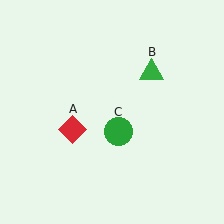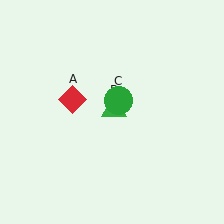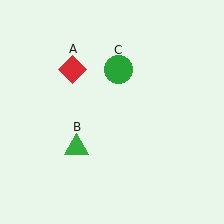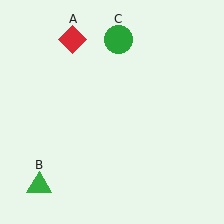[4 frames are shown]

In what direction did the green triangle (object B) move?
The green triangle (object B) moved down and to the left.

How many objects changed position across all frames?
3 objects changed position: red diamond (object A), green triangle (object B), green circle (object C).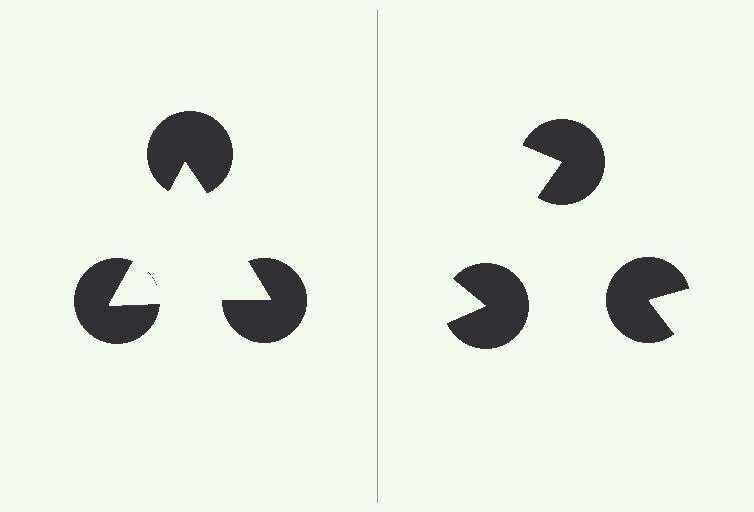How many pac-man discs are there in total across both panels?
6 — 3 on each side.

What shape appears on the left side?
An illusory triangle.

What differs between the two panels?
The pac-man discs are positioned identically on both sides; only the wedge orientations differ. On the left they align to a triangle; on the right they are misaligned.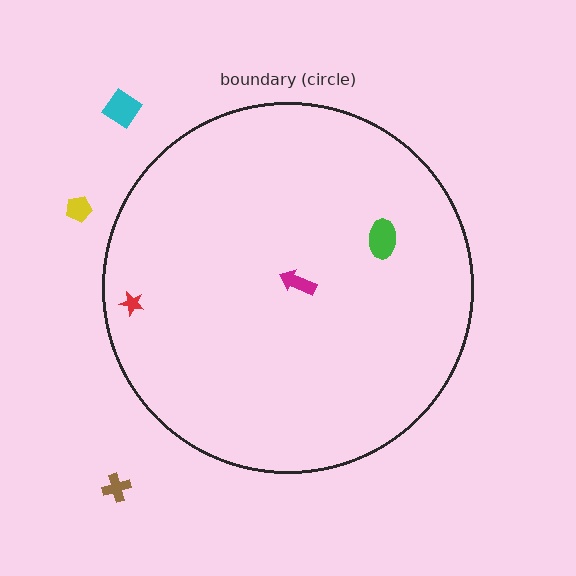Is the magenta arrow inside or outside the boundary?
Inside.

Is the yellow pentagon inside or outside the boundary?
Outside.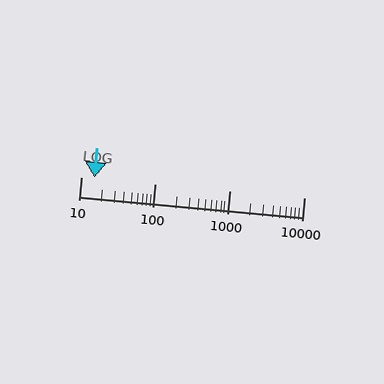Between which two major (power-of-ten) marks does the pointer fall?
The pointer is between 10 and 100.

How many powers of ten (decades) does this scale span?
The scale spans 3 decades, from 10 to 10000.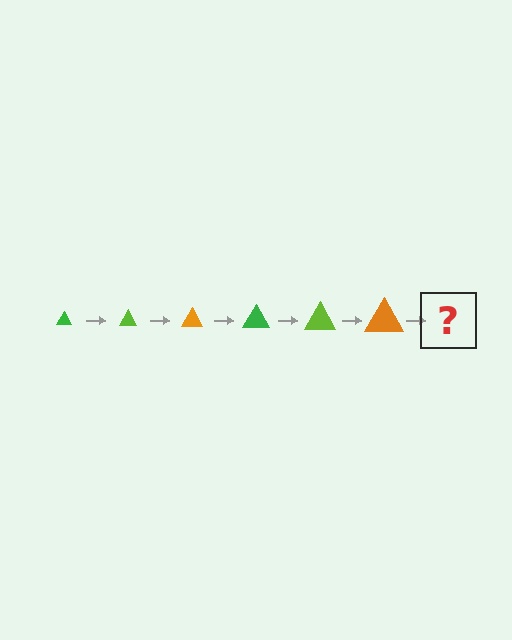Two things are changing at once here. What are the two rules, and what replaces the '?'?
The two rules are that the triangle grows larger each step and the color cycles through green, lime, and orange. The '?' should be a green triangle, larger than the previous one.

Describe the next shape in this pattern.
It should be a green triangle, larger than the previous one.